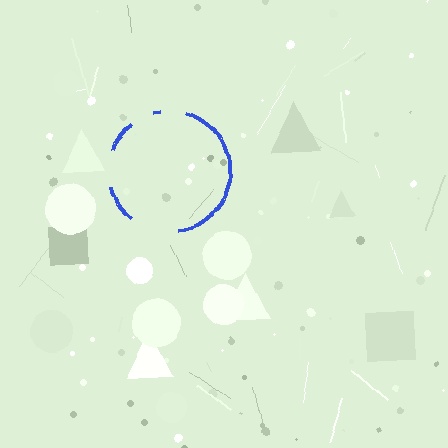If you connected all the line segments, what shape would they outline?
They would outline a circle.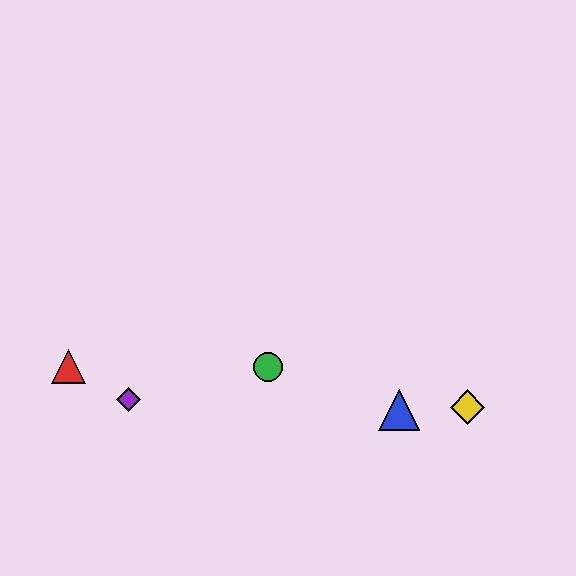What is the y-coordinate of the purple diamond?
The purple diamond is at y≈400.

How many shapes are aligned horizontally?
2 shapes (the red triangle, the green circle) are aligned horizontally.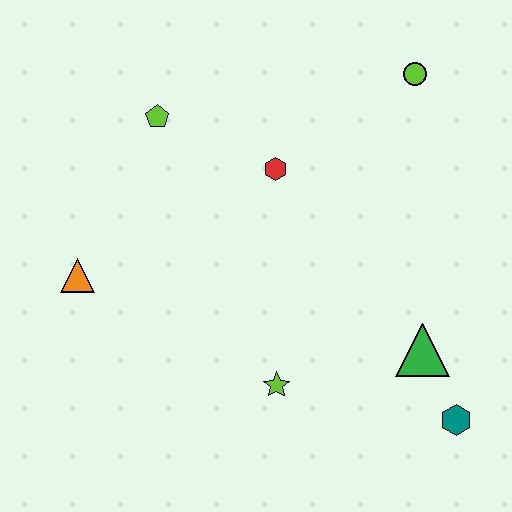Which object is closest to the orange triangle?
The lime pentagon is closest to the orange triangle.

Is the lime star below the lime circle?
Yes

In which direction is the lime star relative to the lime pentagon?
The lime star is below the lime pentagon.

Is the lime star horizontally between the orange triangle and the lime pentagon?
No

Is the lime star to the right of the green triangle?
No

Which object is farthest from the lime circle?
The orange triangle is farthest from the lime circle.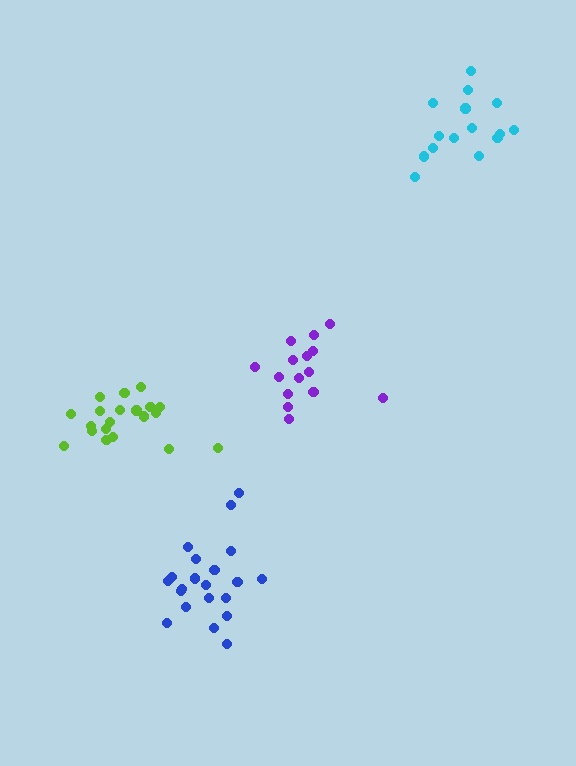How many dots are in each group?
Group 1: 21 dots, Group 2: 20 dots, Group 3: 15 dots, Group 4: 15 dots (71 total).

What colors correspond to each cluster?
The clusters are colored: blue, lime, cyan, purple.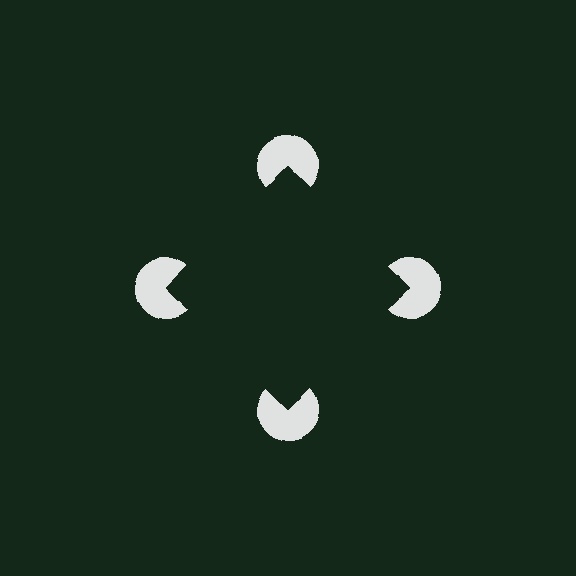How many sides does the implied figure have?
4 sides.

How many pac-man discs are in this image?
There are 4 — one at each vertex of the illusory square.